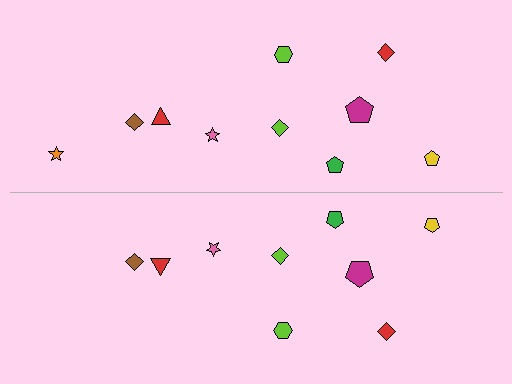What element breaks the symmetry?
A orange star is missing from the bottom side.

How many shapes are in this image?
There are 19 shapes in this image.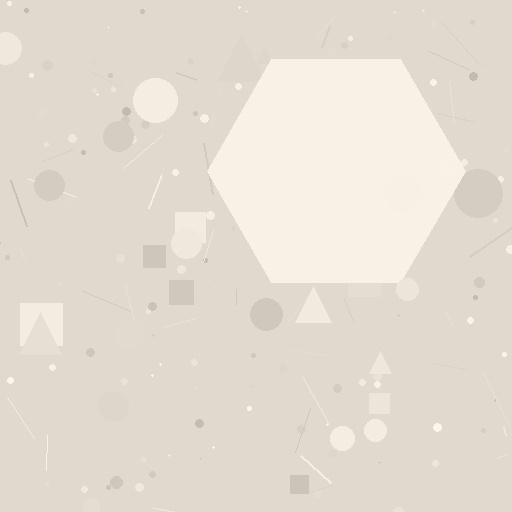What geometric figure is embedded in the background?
A hexagon is embedded in the background.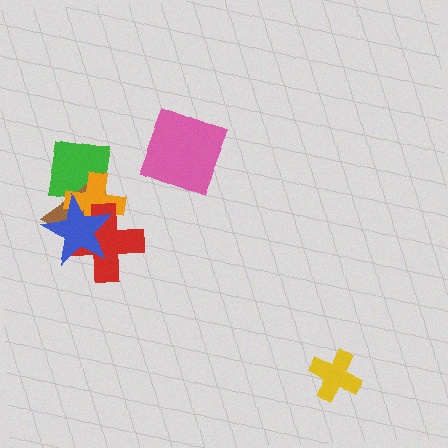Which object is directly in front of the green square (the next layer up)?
The brown triangle is directly in front of the green square.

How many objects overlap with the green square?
3 objects overlap with the green square.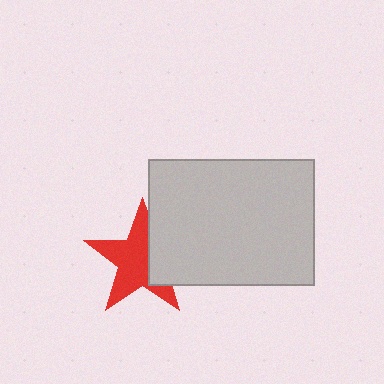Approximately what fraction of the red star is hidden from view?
Roughly 33% of the red star is hidden behind the light gray rectangle.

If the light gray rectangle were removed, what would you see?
You would see the complete red star.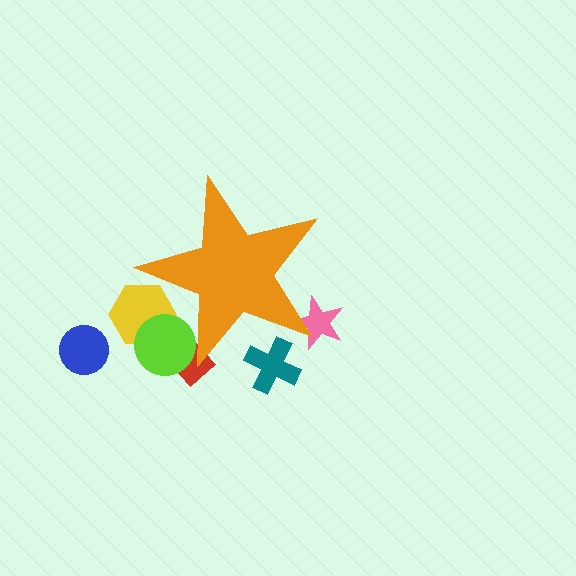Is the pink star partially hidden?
Yes, the pink star is partially hidden behind the orange star.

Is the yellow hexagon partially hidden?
Yes, the yellow hexagon is partially hidden behind the orange star.